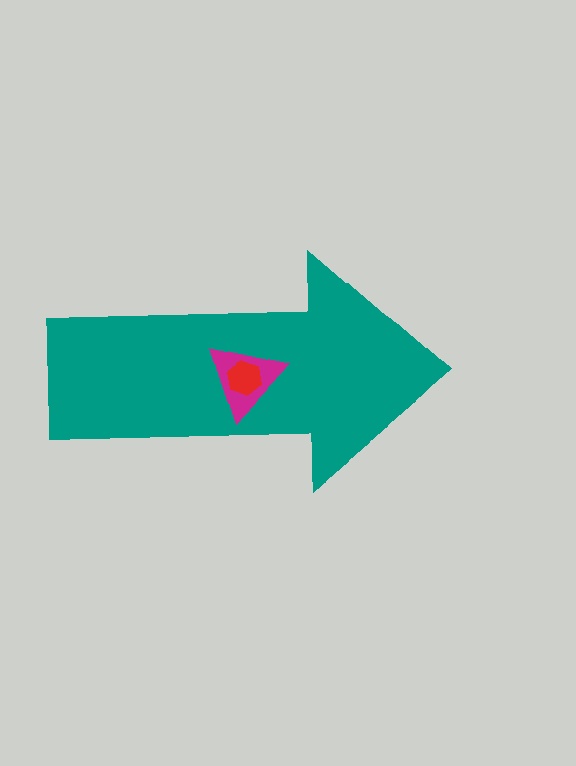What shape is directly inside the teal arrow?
The magenta triangle.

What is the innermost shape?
The red hexagon.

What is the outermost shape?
The teal arrow.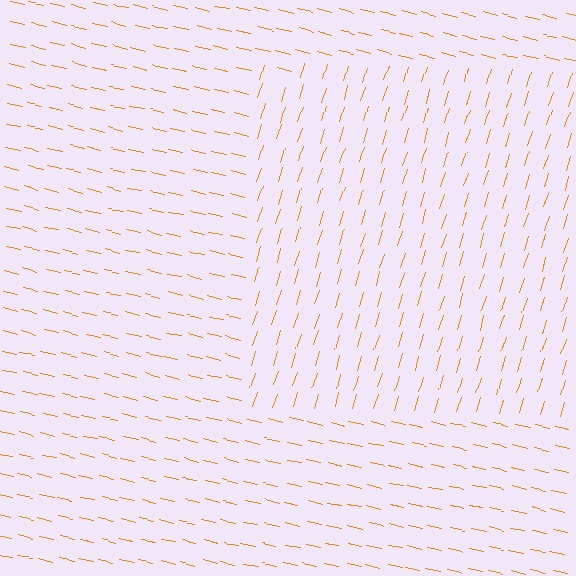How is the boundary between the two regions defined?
The boundary is defined purely by a change in line orientation (approximately 86 degrees difference). All lines are the same color and thickness.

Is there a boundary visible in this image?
Yes, there is a texture boundary formed by a change in line orientation.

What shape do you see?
I see a rectangle.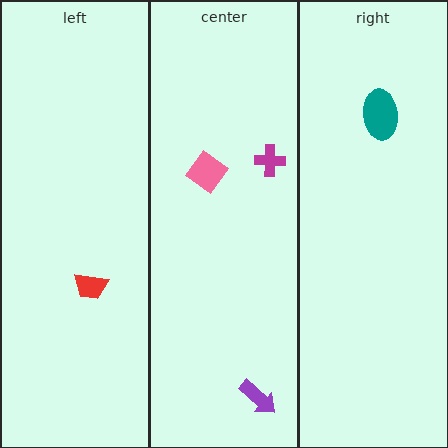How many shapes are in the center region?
3.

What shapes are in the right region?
The teal ellipse.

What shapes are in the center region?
The magenta cross, the purple arrow, the pink diamond.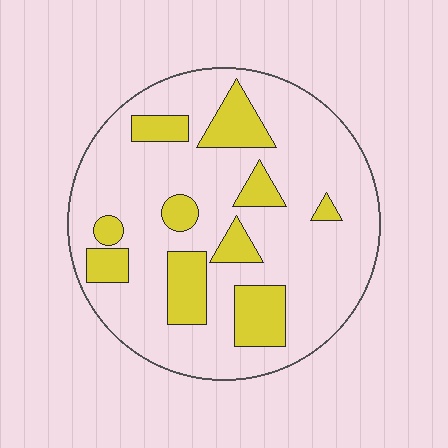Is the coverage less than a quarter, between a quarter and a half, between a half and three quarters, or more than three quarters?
Less than a quarter.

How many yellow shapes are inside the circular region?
10.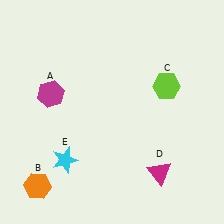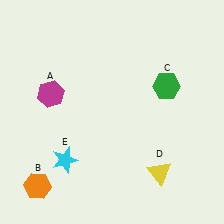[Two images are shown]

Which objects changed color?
C changed from lime to green. D changed from magenta to yellow.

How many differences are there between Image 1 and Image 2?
There are 2 differences between the two images.